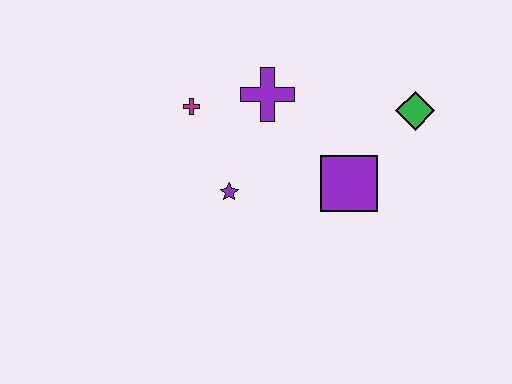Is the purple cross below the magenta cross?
No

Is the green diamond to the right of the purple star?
Yes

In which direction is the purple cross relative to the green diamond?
The purple cross is to the left of the green diamond.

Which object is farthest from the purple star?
The green diamond is farthest from the purple star.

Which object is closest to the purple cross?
The magenta cross is closest to the purple cross.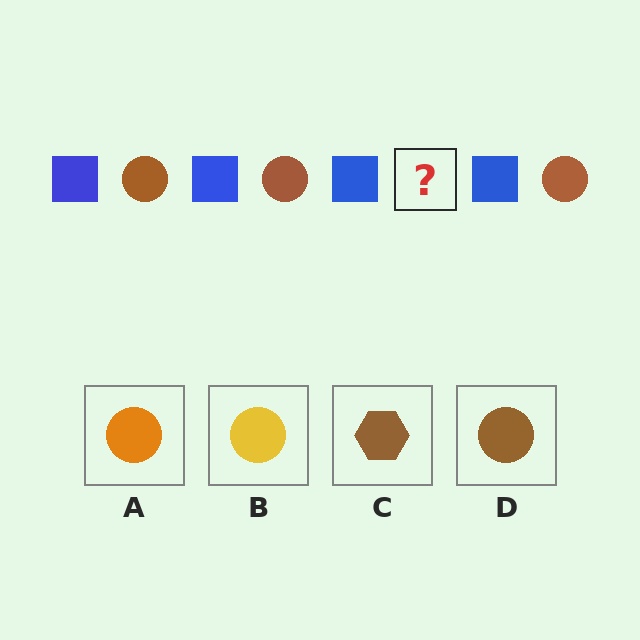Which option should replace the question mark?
Option D.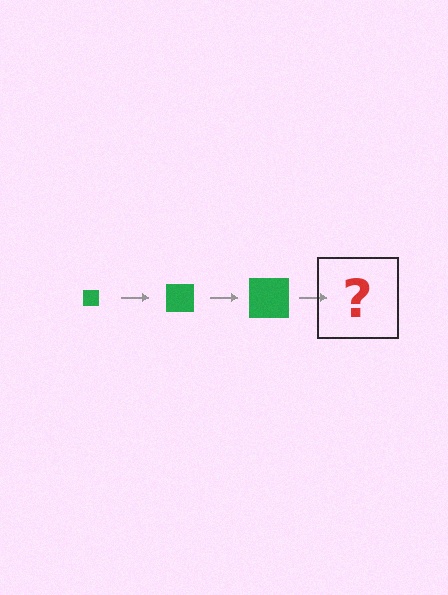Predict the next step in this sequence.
The next step is a green square, larger than the previous one.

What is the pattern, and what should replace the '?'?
The pattern is that the square gets progressively larger each step. The '?' should be a green square, larger than the previous one.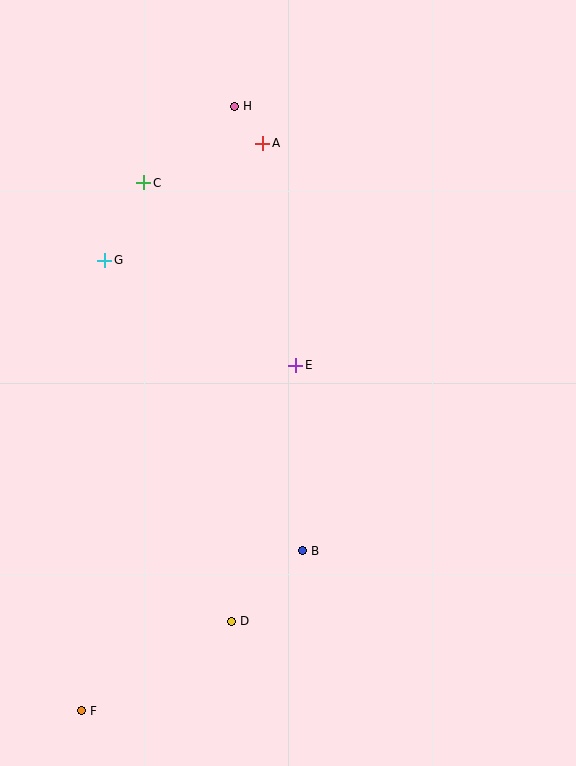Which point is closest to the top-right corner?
Point A is closest to the top-right corner.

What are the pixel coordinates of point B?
Point B is at (302, 551).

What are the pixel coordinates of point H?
Point H is at (234, 106).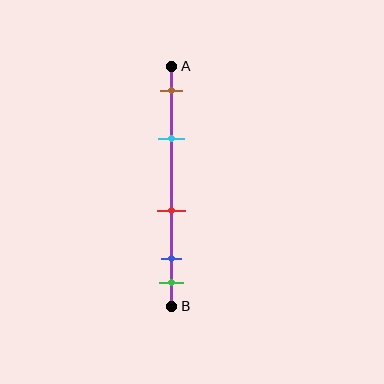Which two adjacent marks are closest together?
The blue and green marks are the closest adjacent pair.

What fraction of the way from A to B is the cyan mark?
The cyan mark is approximately 30% (0.3) of the way from A to B.